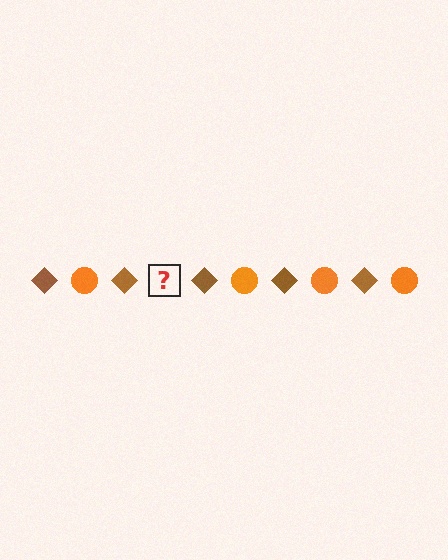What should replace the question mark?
The question mark should be replaced with an orange circle.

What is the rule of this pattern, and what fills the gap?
The rule is that the pattern alternates between brown diamond and orange circle. The gap should be filled with an orange circle.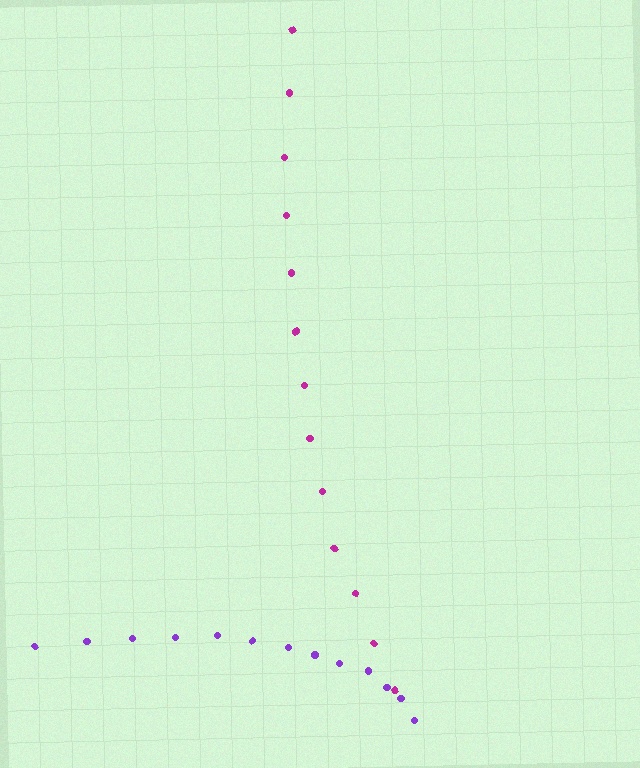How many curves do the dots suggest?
There are 2 distinct paths.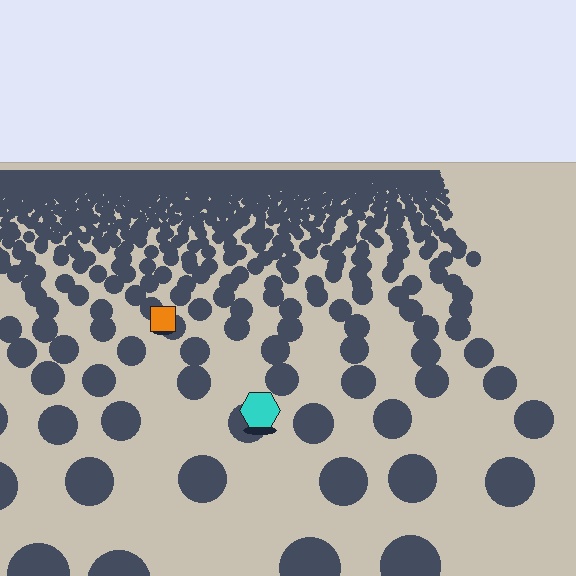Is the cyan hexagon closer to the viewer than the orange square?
Yes. The cyan hexagon is closer — you can tell from the texture gradient: the ground texture is coarser near it.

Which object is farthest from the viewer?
The orange square is farthest from the viewer. It appears smaller and the ground texture around it is denser.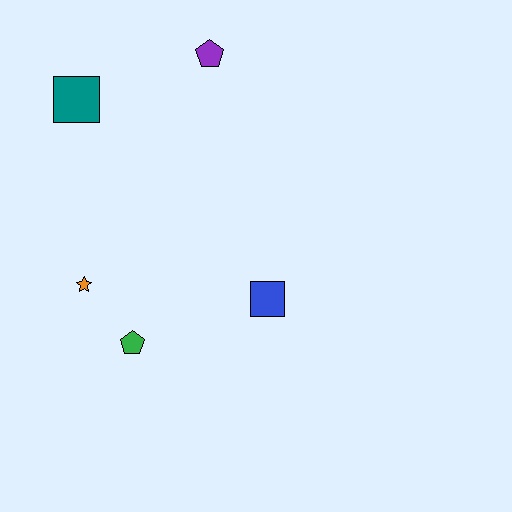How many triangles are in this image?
There are no triangles.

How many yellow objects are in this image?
There are no yellow objects.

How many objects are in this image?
There are 5 objects.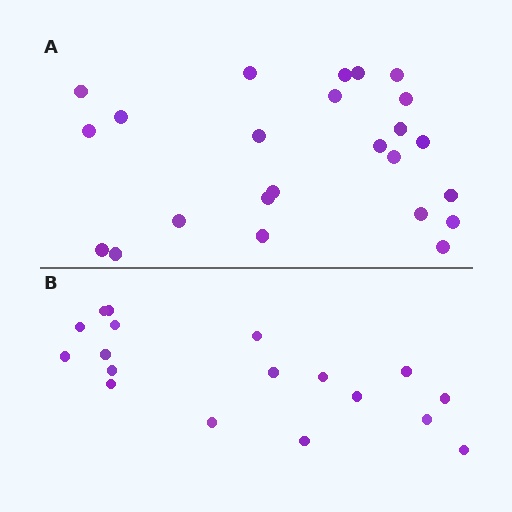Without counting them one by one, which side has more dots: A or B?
Region A (the top region) has more dots.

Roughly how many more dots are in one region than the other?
Region A has about 6 more dots than region B.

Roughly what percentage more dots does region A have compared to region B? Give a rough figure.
About 35% more.